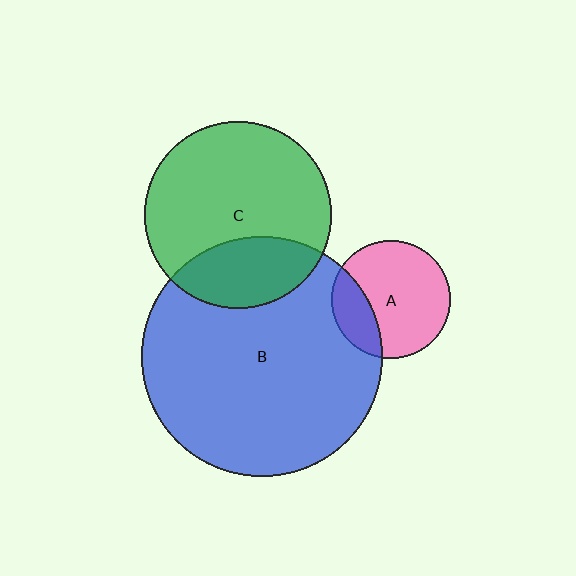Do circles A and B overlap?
Yes.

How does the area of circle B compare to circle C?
Approximately 1.7 times.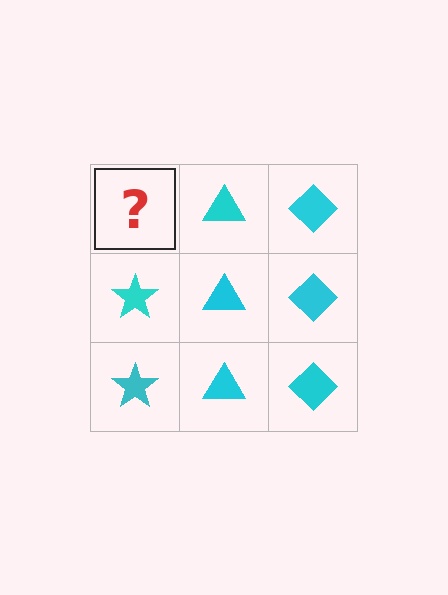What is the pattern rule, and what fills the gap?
The rule is that each column has a consistent shape. The gap should be filled with a cyan star.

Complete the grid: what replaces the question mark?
The question mark should be replaced with a cyan star.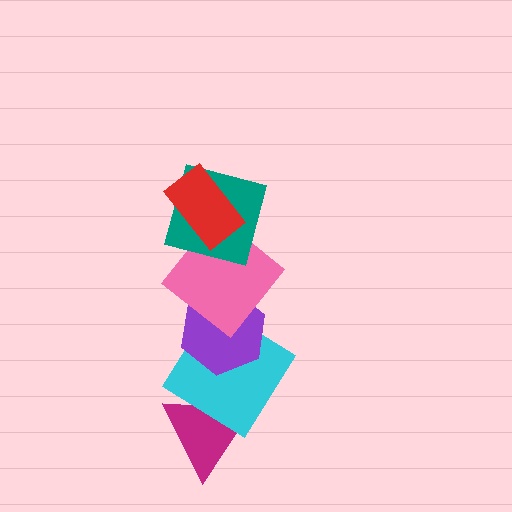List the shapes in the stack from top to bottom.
From top to bottom: the red rectangle, the teal square, the pink diamond, the purple hexagon, the cyan diamond, the magenta triangle.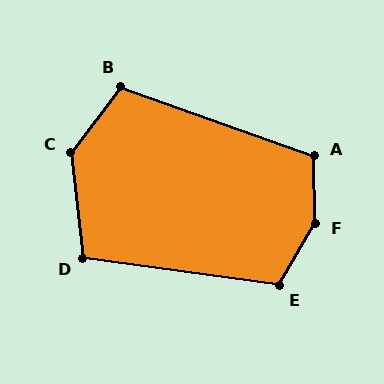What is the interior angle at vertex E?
Approximately 113 degrees (obtuse).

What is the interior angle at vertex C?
Approximately 136 degrees (obtuse).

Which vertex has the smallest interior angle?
D, at approximately 104 degrees.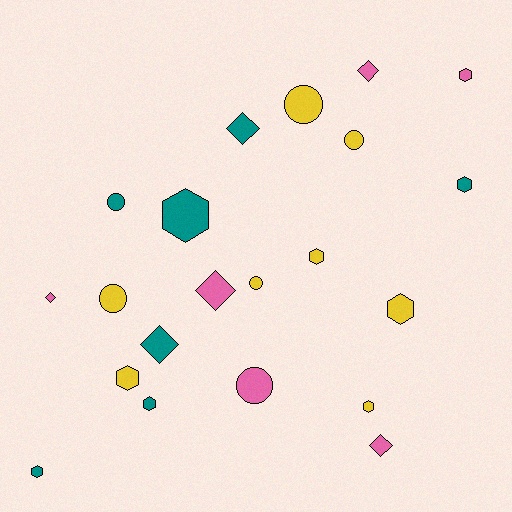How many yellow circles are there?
There are 4 yellow circles.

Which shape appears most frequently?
Hexagon, with 9 objects.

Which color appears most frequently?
Yellow, with 8 objects.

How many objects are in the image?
There are 21 objects.